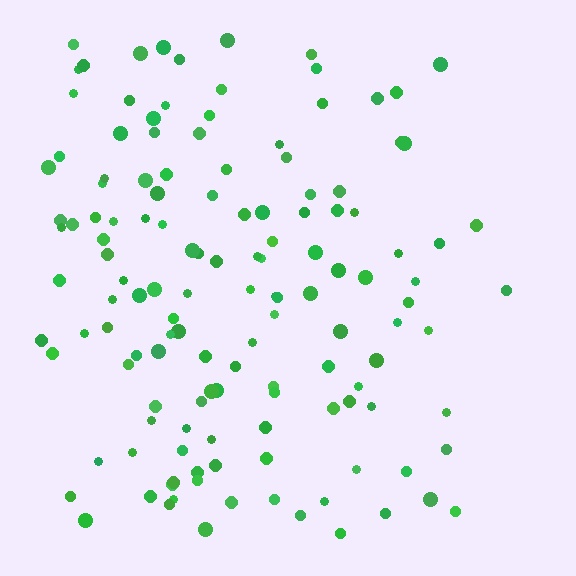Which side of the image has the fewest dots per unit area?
The right.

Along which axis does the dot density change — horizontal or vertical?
Horizontal.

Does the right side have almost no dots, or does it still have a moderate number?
Still a moderate number, just noticeably fewer than the left.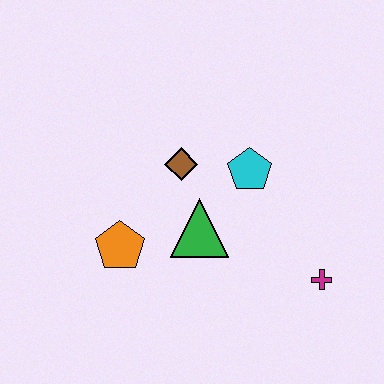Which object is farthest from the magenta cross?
The orange pentagon is farthest from the magenta cross.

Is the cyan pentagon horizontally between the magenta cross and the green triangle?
Yes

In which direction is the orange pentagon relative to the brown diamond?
The orange pentagon is below the brown diamond.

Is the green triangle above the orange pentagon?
Yes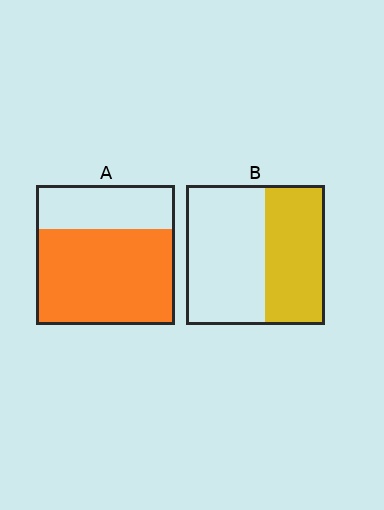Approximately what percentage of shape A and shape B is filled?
A is approximately 70% and B is approximately 45%.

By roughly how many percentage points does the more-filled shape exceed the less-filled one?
By roughly 25 percentage points (A over B).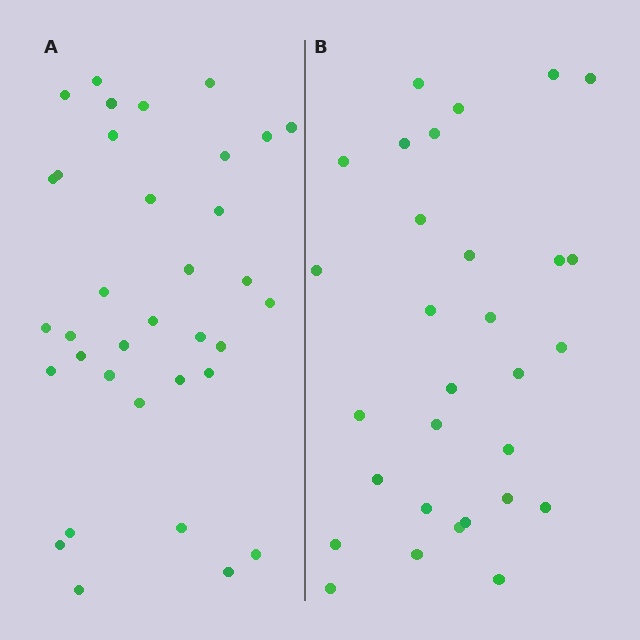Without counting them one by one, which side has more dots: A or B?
Region A (the left region) has more dots.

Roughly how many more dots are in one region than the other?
Region A has about 5 more dots than region B.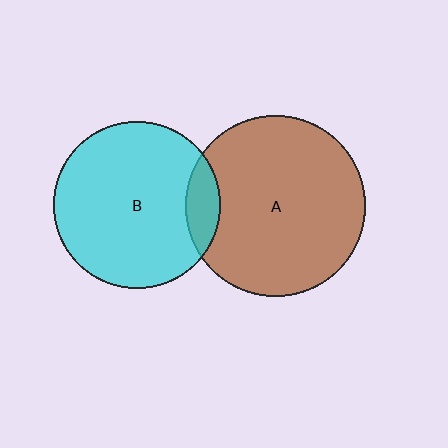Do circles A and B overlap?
Yes.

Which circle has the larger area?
Circle A (brown).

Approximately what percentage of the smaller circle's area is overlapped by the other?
Approximately 10%.